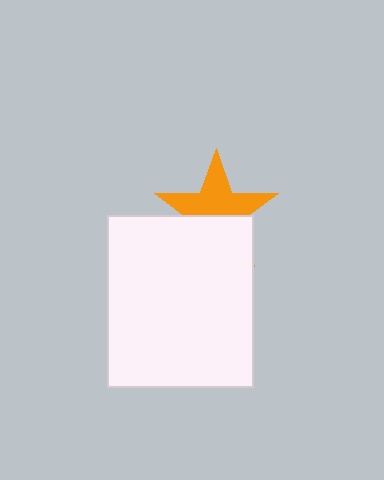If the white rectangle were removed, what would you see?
You would see the complete orange star.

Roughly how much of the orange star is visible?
About half of it is visible (roughly 56%).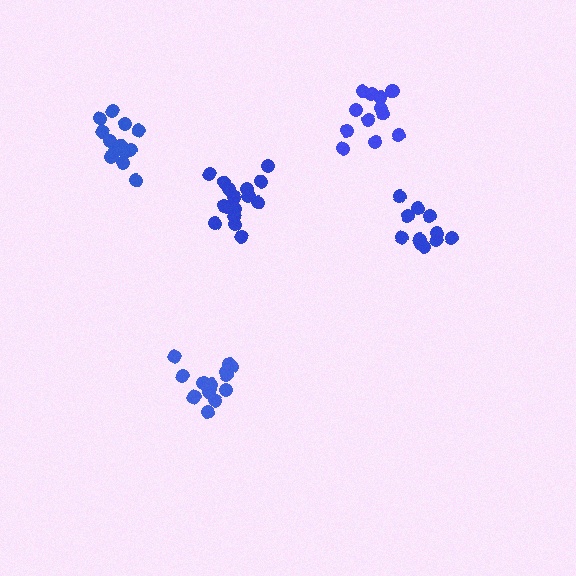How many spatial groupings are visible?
There are 5 spatial groupings.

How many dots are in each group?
Group 1: 16 dots, Group 2: 15 dots, Group 3: 12 dots, Group 4: 13 dots, Group 5: 13 dots (69 total).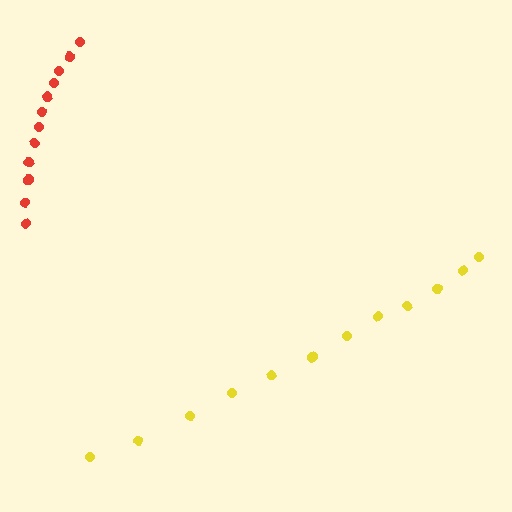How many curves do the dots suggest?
There are 2 distinct paths.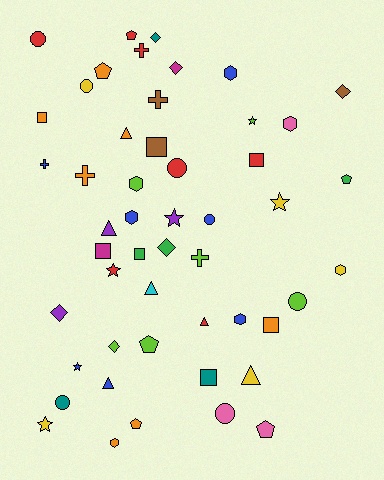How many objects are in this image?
There are 50 objects.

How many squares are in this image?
There are 7 squares.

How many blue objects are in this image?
There are 7 blue objects.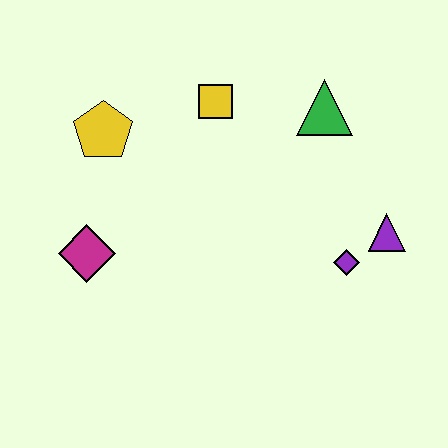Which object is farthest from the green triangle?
The magenta diamond is farthest from the green triangle.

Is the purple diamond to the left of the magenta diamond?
No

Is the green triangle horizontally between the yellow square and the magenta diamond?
No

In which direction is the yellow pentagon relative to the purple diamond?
The yellow pentagon is to the left of the purple diamond.